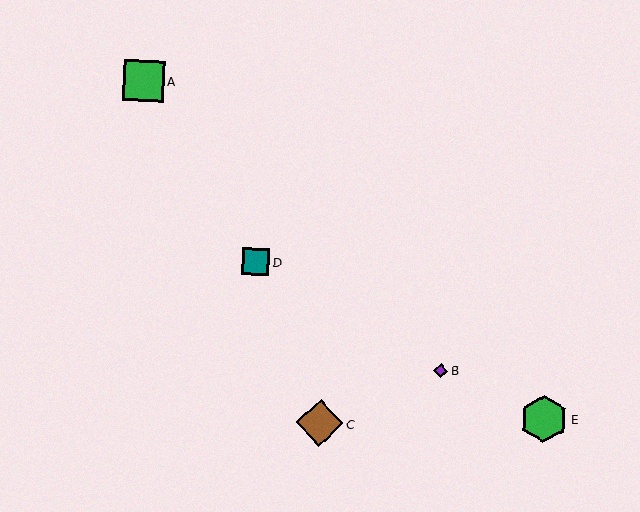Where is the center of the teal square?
The center of the teal square is at (256, 262).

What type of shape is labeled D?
Shape D is a teal square.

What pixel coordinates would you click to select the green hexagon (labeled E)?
Click at (544, 419) to select the green hexagon E.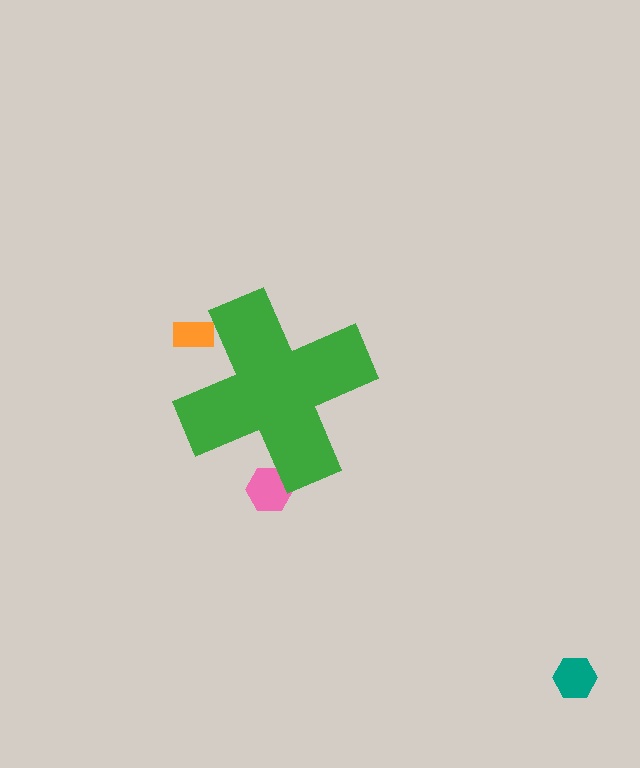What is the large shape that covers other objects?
A green cross.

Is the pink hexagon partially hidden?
Yes, the pink hexagon is partially hidden behind the green cross.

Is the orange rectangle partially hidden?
Yes, the orange rectangle is partially hidden behind the green cross.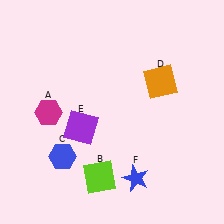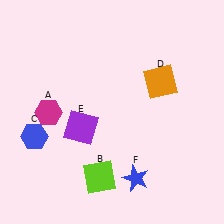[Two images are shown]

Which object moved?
The blue hexagon (C) moved left.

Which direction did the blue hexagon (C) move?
The blue hexagon (C) moved left.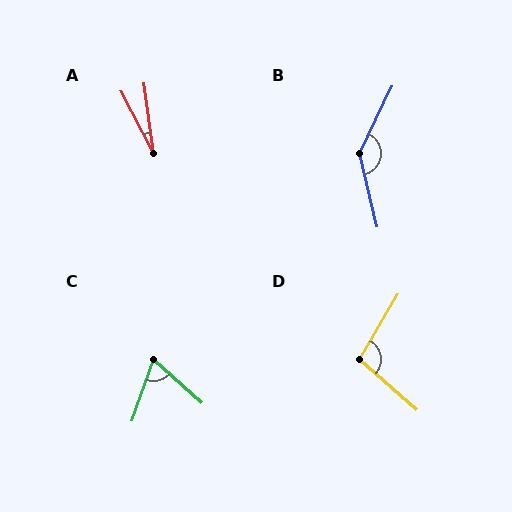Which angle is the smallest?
A, at approximately 20 degrees.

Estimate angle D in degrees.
Approximately 101 degrees.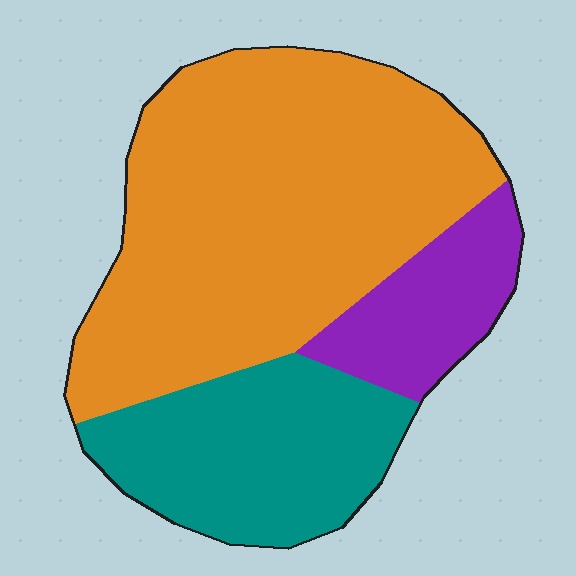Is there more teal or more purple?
Teal.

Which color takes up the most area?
Orange, at roughly 60%.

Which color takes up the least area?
Purple, at roughly 15%.